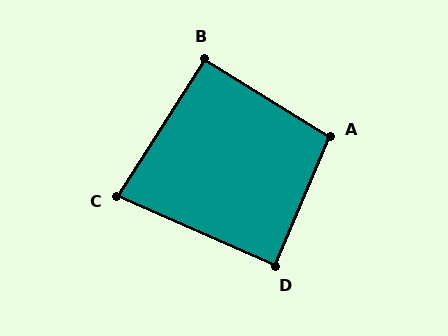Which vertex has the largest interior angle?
A, at approximately 99 degrees.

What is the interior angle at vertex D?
Approximately 89 degrees (approximately right).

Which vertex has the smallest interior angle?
C, at approximately 81 degrees.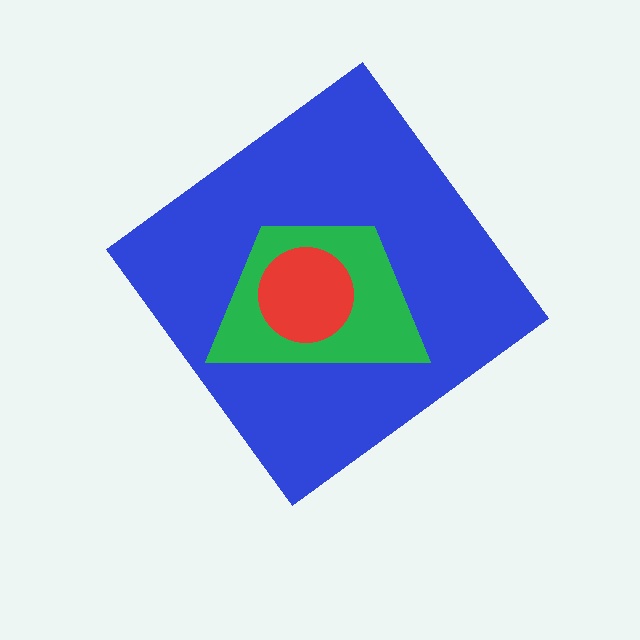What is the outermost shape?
The blue diamond.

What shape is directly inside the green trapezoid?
The red circle.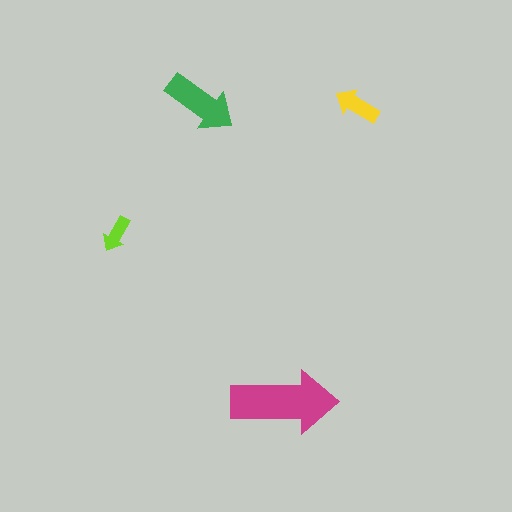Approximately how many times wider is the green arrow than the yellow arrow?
About 1.5 times wider.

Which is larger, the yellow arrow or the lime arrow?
The yellow one.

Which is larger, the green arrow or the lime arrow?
The green one.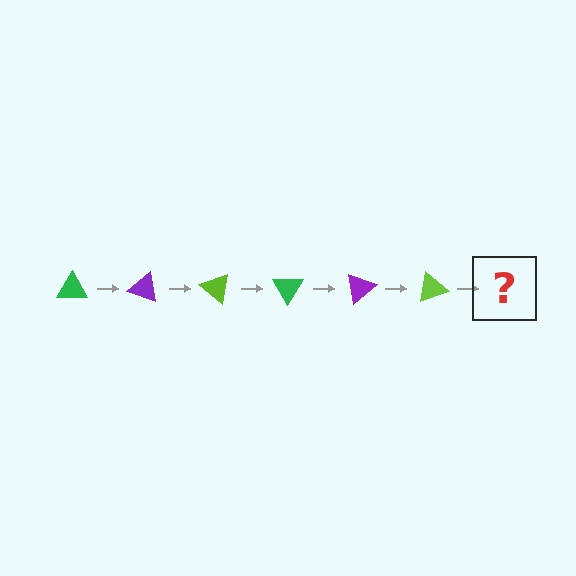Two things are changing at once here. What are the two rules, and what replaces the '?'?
The two rules are that it rotates 20 degrees each step and the color cycles through green, purple, and lime. The '?' should be a green triangle, rotated 120 degrees from the start.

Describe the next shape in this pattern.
It should be a green triangle, rotated 120 degrees from the start.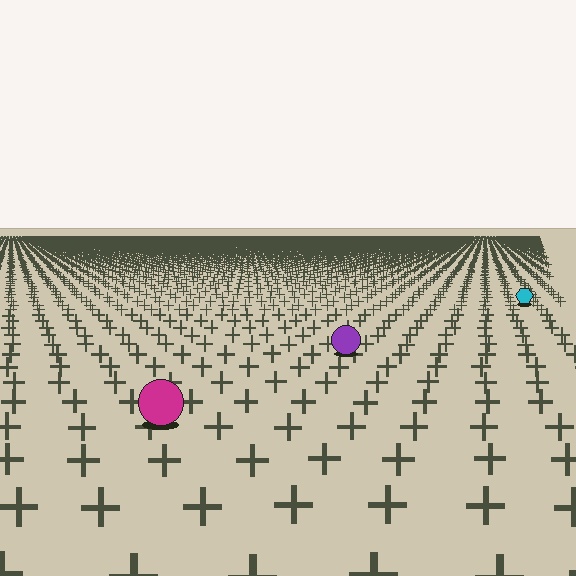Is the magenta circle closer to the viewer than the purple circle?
Yes. The magenta circle is closer — you can tell from the texture gradient: the ground texture is coarser near it.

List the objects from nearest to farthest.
From nearest to farthest: the magenta circle, the purple circle, the cyan hexagon.